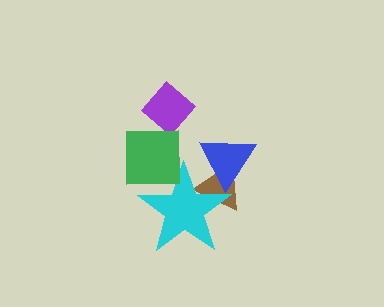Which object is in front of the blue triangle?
The cyan star is in front of the blue triangle.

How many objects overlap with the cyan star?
3 objects overlap with the cyan star.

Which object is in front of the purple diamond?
The green square is in front of the purple diamond.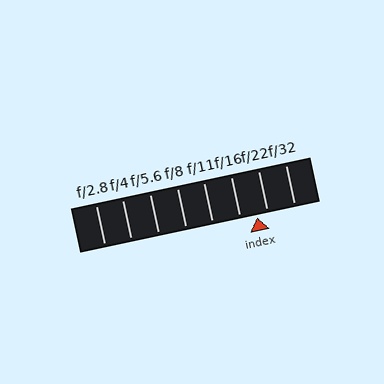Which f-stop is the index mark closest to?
The index mark is closest to f/22.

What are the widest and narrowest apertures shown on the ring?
The widest aperture shown is f/2.8 and the narrowest is f/32.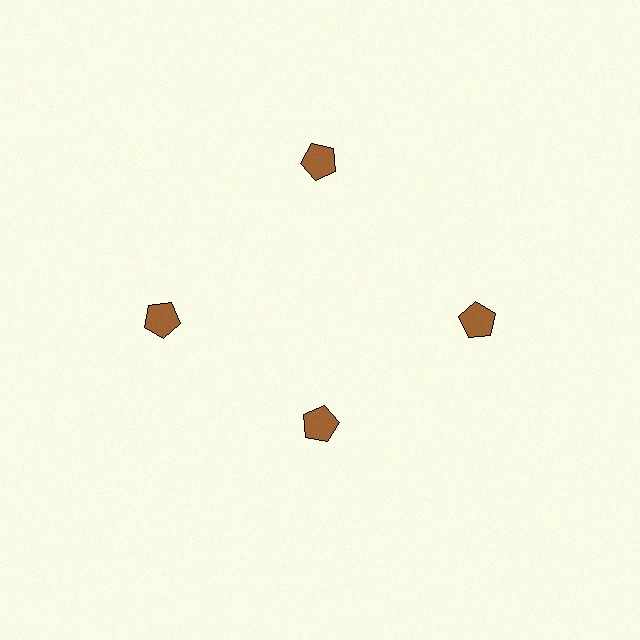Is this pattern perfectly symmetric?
No. The 4 brown pentagons are arranged in a ring, but one element near the 6 o'clock position is pulled inward toward the center, breaking the 4-fold rotational symmetry.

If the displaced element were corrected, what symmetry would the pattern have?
It would have 4-fold rotational symmetry — the pattern would map onto itself every 90 degrees.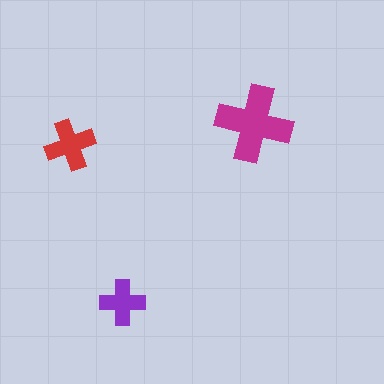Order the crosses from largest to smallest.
the magenta one, the red one, the purple one.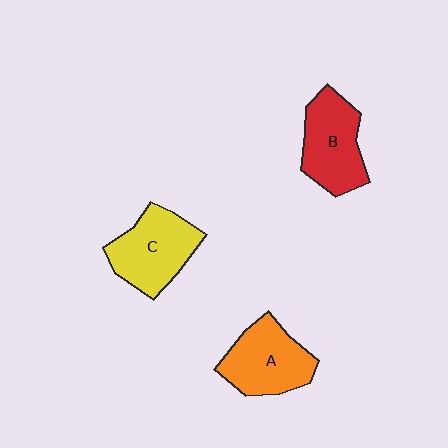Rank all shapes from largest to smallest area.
From largest to smallest: C (yellow), A (orange), B (red).